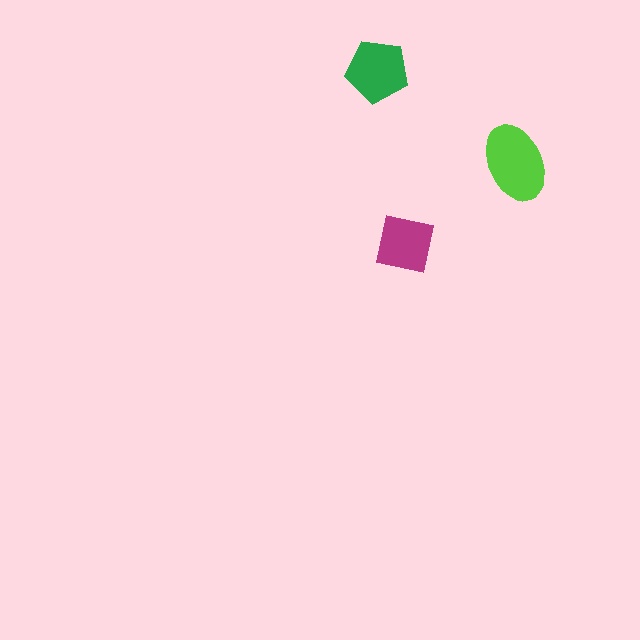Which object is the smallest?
The magenta square.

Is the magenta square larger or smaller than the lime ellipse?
Smaller.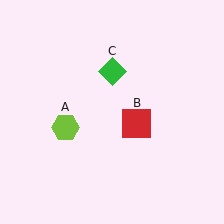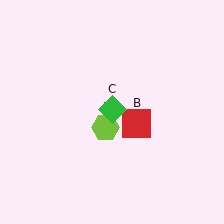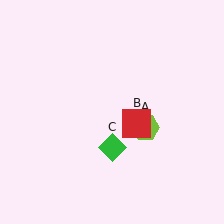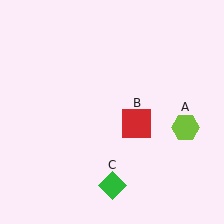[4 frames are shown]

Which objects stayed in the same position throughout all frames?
Red square (object B) remained stationary.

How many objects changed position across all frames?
2 objects changed position: lime hexagon (object A), green diamond (object C).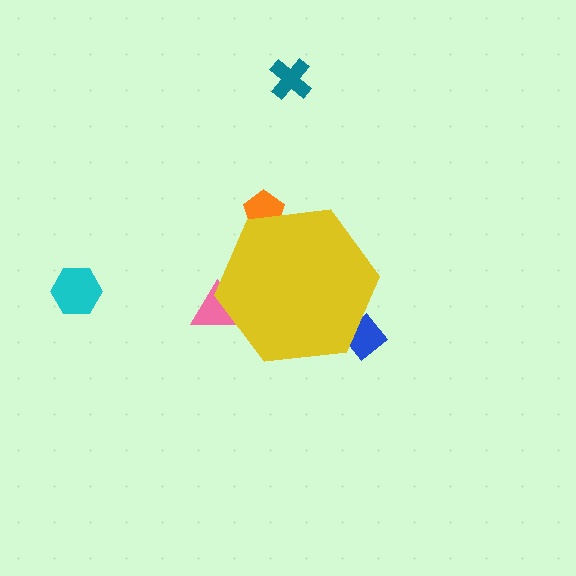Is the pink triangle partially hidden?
Yes, the pink triangle is partially hidden behind the yellow hexagon.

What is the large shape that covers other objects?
A yellow hexagon.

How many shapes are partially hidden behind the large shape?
3 shapes are partially hidden.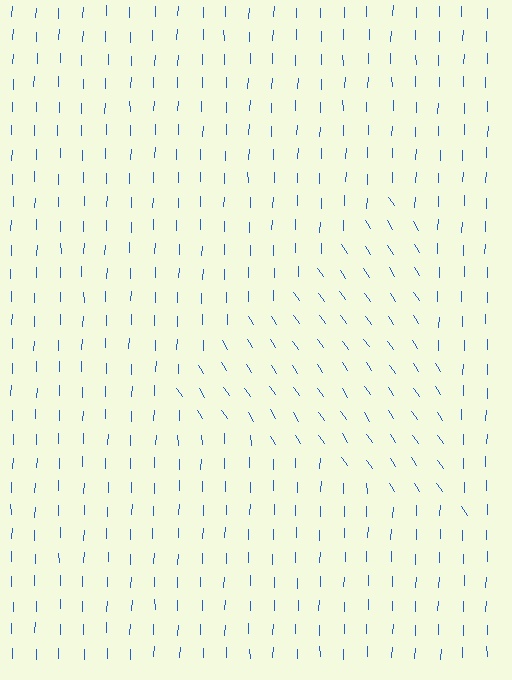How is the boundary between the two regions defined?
The boundary is defined purely by a change in line orientation (approximately 35 degrees difference). All lines are the same color and thickness.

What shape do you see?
I see a triangle.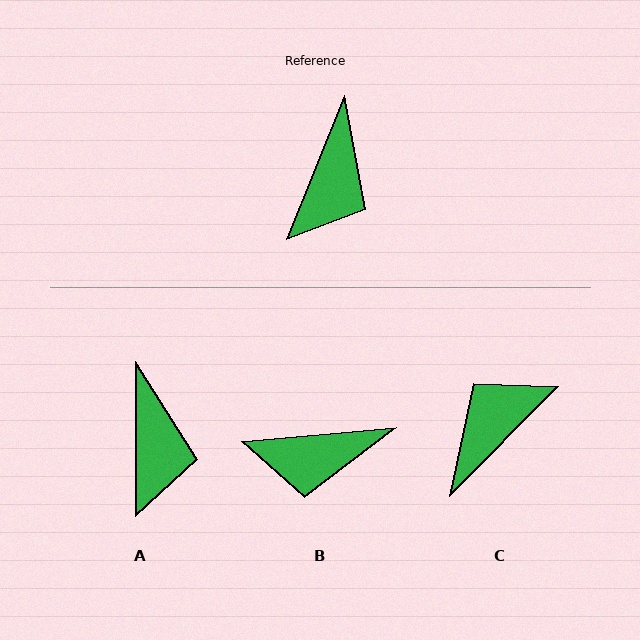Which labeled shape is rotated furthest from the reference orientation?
C, about 157 degrees away.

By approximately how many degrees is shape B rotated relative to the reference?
Approximately 63 degrees clockwise.